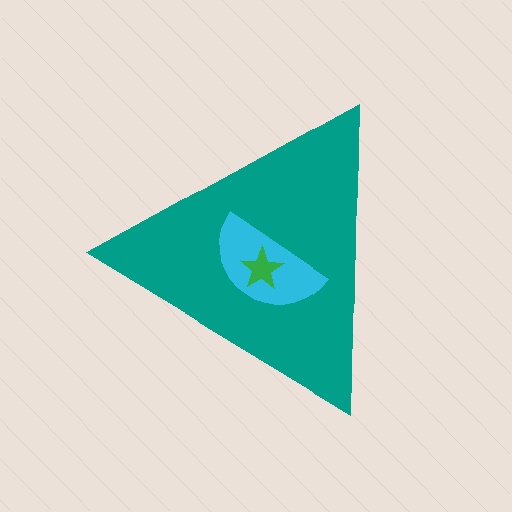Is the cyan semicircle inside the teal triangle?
Yes.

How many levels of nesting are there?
3.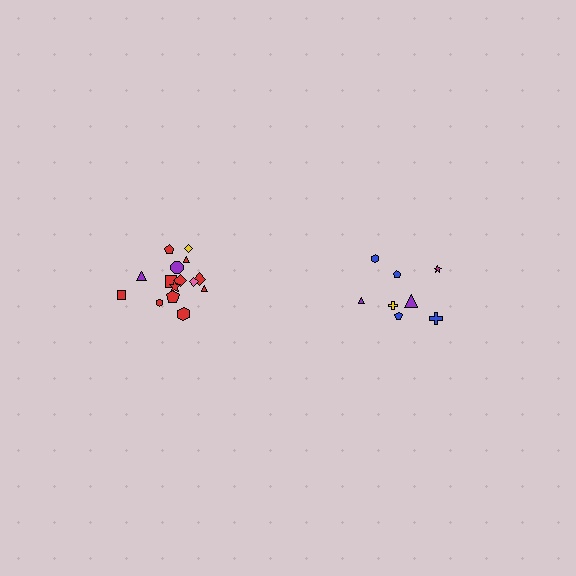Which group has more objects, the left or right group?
The left group.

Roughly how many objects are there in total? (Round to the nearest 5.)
Roughly 25 objects in total.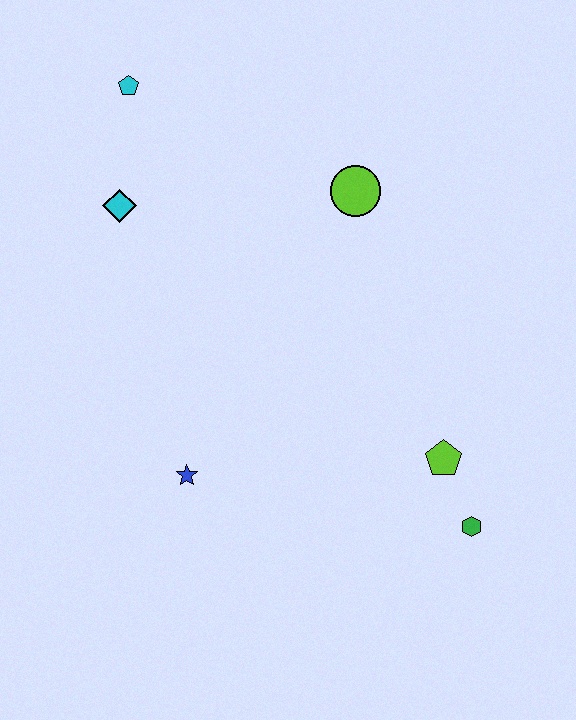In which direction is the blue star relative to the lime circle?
The blue star is below the lime circle.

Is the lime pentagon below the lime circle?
Yes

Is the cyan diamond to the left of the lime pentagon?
Yes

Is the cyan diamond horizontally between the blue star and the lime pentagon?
No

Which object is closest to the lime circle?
The cyan diamond is closest to the lime circle.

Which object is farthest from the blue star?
The cyan pentagon is farthest from the blue star.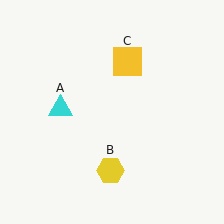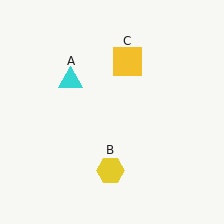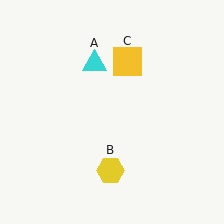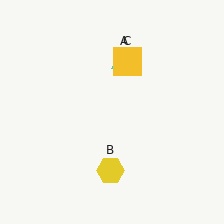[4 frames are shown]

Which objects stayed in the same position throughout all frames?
Yellow hexagon (object B) and yellow square (object C) remained stationary.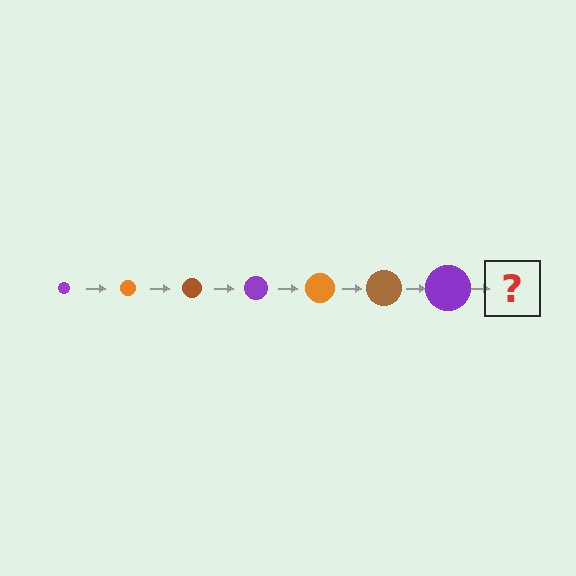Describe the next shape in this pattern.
It should be an orange circle, larger than the previous one.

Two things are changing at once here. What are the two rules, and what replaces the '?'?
The two rules are that the circle grows larger each step and the color cycles through purple, orange, and brown. The '?' should be an orange circle, larger than the previous one.